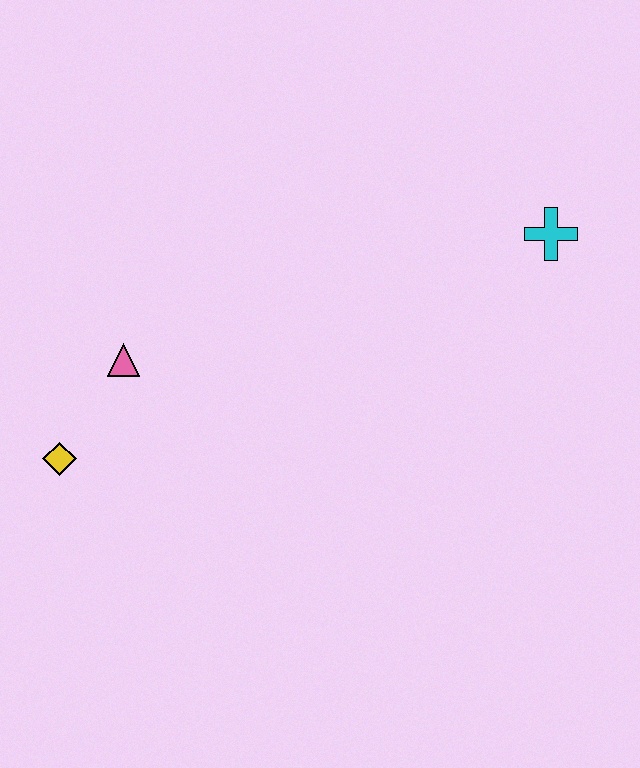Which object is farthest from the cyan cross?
The yellow diamond is farthest from the cyan cross.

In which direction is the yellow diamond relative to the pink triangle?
The yellow diamond is below the pink triangle.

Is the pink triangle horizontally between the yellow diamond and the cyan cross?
Yes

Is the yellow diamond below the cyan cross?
Yes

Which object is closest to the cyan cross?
The pink triangle is closest to the cyan cross.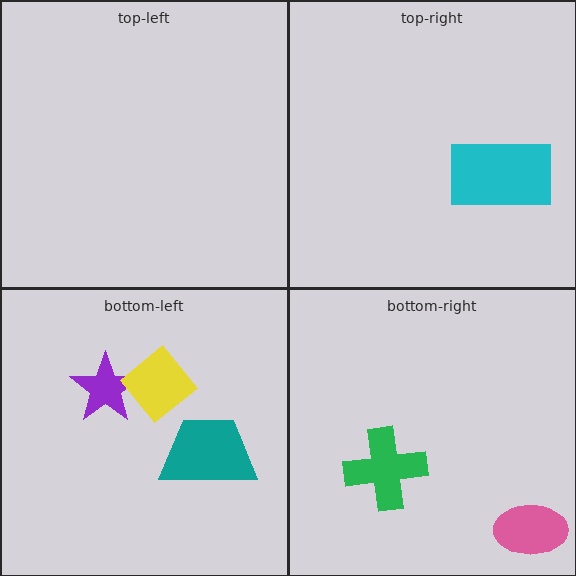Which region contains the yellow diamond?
The bottom-left region.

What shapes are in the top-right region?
The cyan rectangle.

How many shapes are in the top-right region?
1.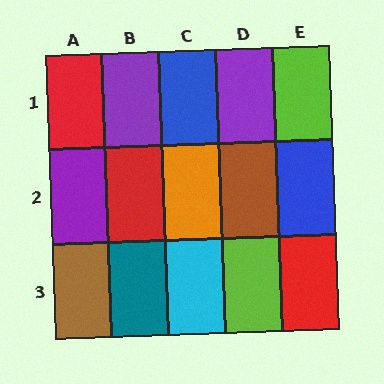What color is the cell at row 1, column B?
Purple.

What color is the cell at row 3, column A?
Brown.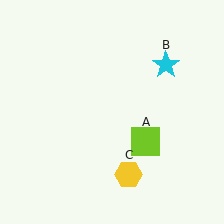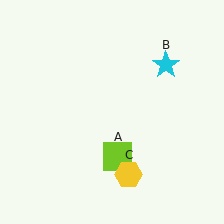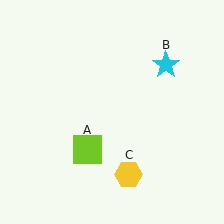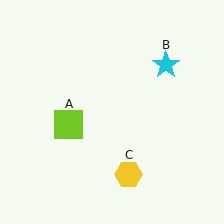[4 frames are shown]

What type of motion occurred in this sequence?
The lime square (object A) rotated clockwise around the center of the scene.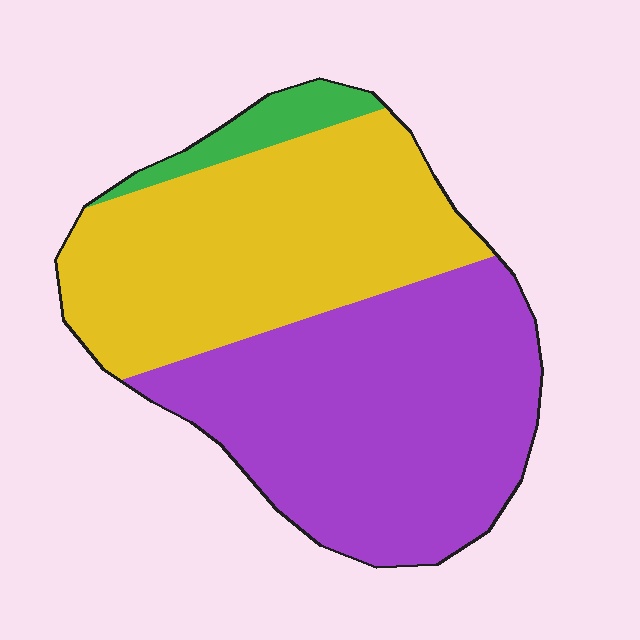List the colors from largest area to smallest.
From largest to smallest: purple, yellow, green.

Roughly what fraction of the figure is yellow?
Yellow covers around 45% of the figure.